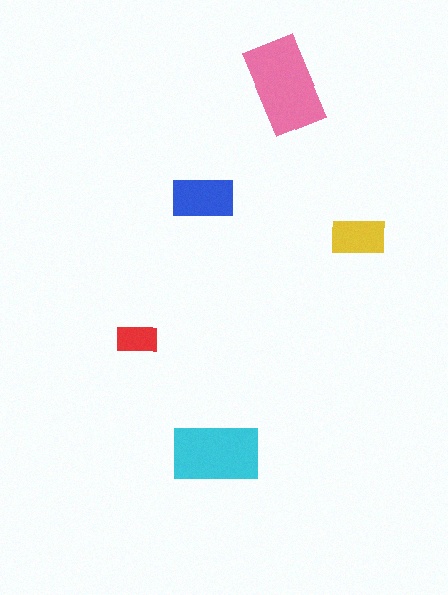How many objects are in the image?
There are 5 objects in the image.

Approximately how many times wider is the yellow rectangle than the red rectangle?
About 1.5 times wider.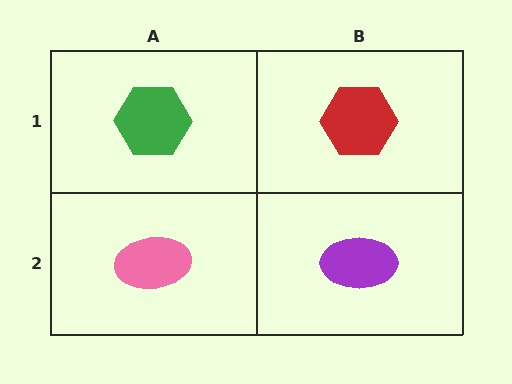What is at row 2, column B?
A purple ellipse.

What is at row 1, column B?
A red hexagon.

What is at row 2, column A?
A pink ellipse.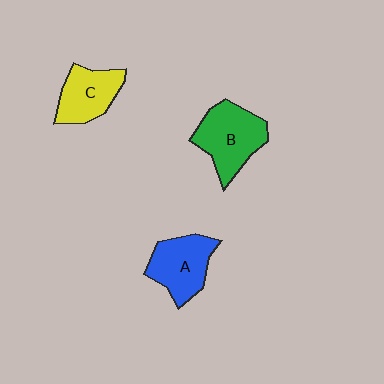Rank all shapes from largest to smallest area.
From largest to smallest: B (green), A (blue), C (yellow).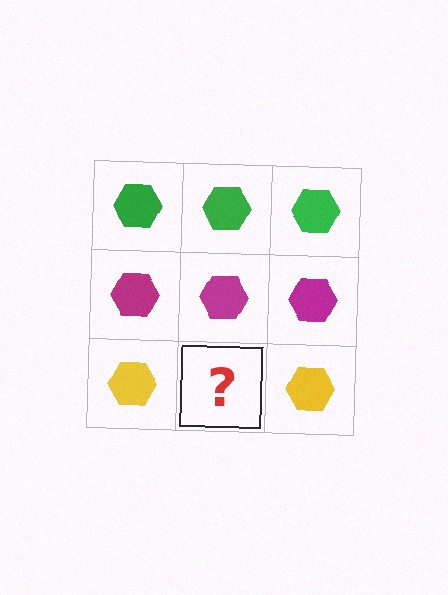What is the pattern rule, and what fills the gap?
The rule is that each row has a consistent color. The gap should be filled with a yellow hexagon.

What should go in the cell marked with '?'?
The missing cell should contain a yellow hexagon.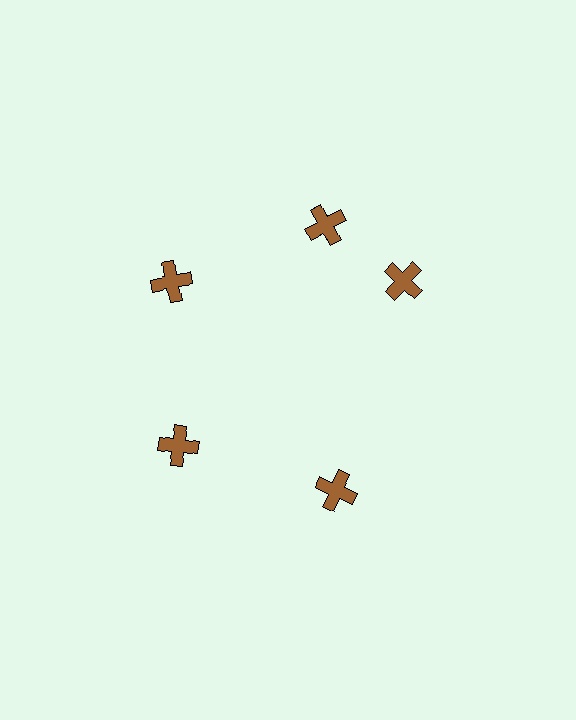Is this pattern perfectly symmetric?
No. The 5 brown crosses are arranged in a ring, but one element near the 3 o'clock position is rotated out of alignment along the ring, breaking the 5-fold rotational symmetry.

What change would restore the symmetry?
The symmetry would be restored by rotating it back into even spacing with its neighbors so that all 5 crosses sit at equal angles and equal distance from the center.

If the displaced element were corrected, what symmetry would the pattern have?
It would have 5-fold rotational symmetry — the pattern would map onto itself every 72 degrees.